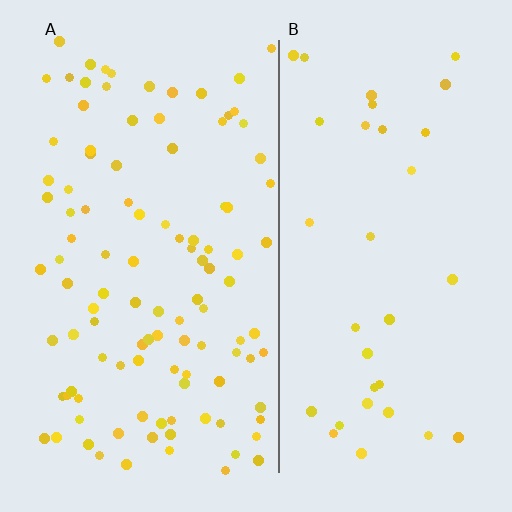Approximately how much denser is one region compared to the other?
Approximately 3.2× — region A over region B.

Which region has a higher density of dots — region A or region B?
A (the left).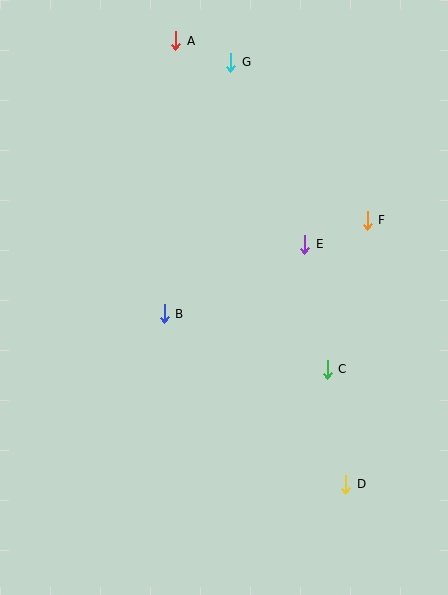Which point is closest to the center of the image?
Point B at (164, 314) is closest to the center.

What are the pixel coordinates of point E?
Point E is at (305, 244).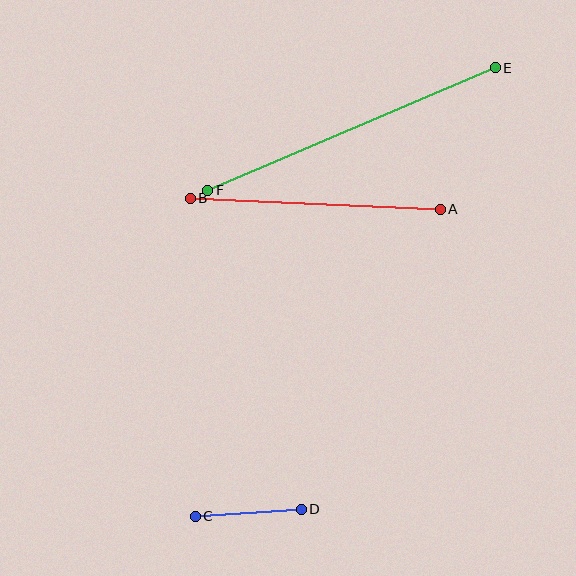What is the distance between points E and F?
The distance is approximately 313 pixels.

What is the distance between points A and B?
The distance is approximately 250 pixels.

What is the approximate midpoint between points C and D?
The midpoint is at approximately (248, 513) pixels.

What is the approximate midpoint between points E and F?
The midpoint is at approximately (351, 129) pixels.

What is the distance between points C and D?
The distance is approximately 107 pixels.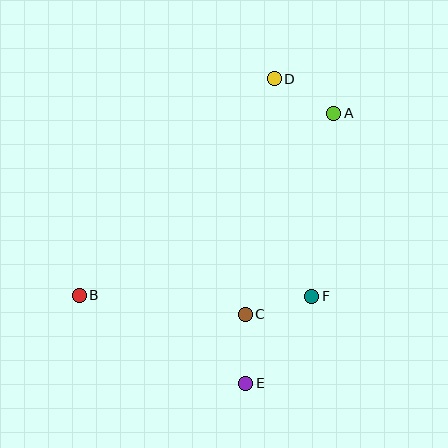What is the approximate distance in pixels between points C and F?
The distance between C and F is approximately 69 pixels.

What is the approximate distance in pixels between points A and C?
The distance between A and C is approximately 220 pixels.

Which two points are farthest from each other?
Points A and B are farthest from each other.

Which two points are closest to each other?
Points A and D are closest to each other.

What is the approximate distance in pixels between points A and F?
The distance between A and F is approximately 184 pixels.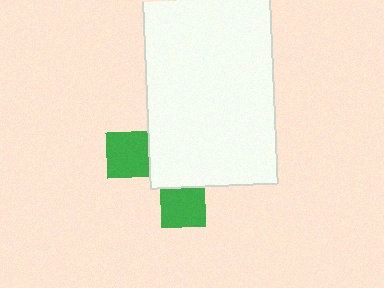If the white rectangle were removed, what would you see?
You would see the complete green cross.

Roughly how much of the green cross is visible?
A small part of it is visible (roughly 32%).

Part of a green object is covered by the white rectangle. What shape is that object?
It is a cross.